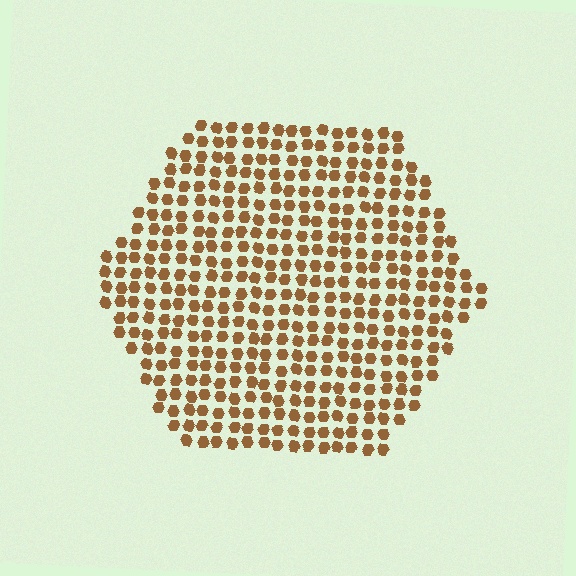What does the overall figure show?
The overall figure shows a hexagon.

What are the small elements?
The small elements are hexagons.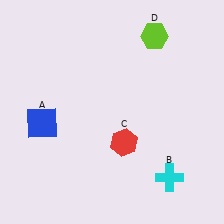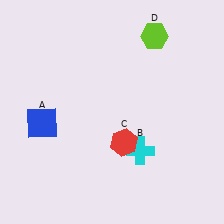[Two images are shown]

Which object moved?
The cyan cross (B) moved left.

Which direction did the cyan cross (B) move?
The cyan cross (B) moved left.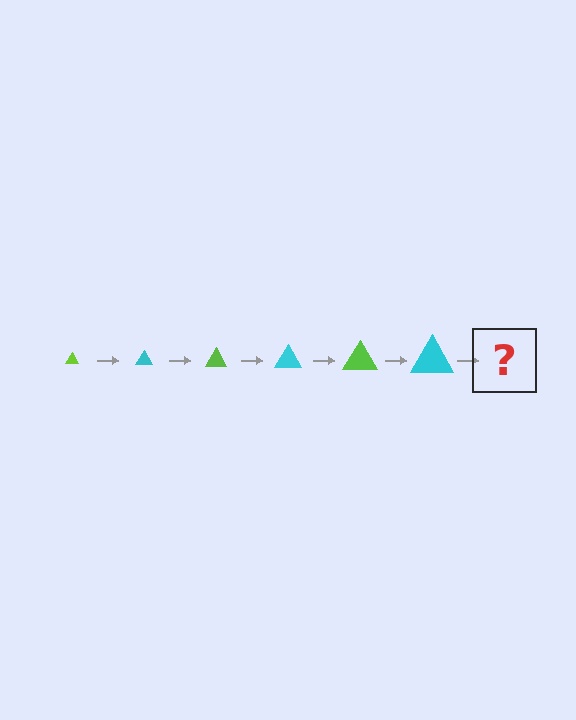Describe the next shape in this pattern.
It should be a lime triangle, larger than the previous one.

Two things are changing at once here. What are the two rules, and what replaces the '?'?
The two rules are that the triangle grows larger each step and the color cycles through lime and cyan. The '?' should be a lime triangle, larger than the previous one.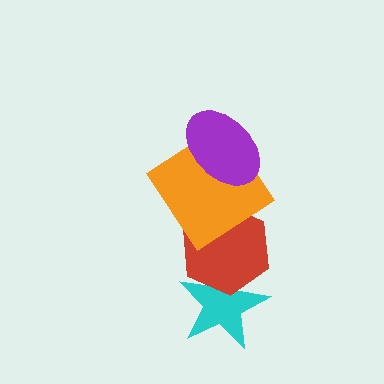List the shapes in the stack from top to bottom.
From top to bottom: the purple ellipse, the orange diamond, the red hexagon, the cyan star.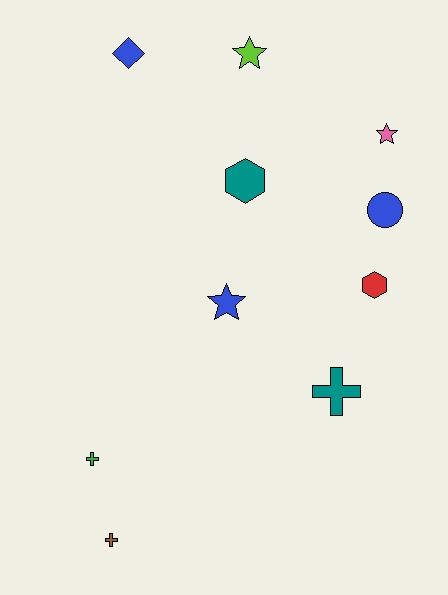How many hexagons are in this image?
There are 2 hexagons.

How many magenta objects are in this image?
There are no magenta objects.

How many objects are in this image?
There are 10 objects.